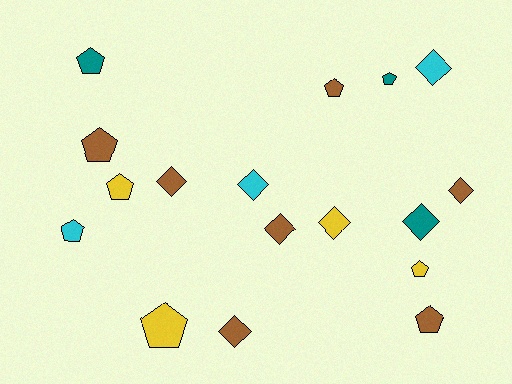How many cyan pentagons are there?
There is 1 cyan pentagon.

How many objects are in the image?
There are 17 objects.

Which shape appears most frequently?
Pentagon, with 9 objects.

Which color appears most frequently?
Brown, with 7 objects.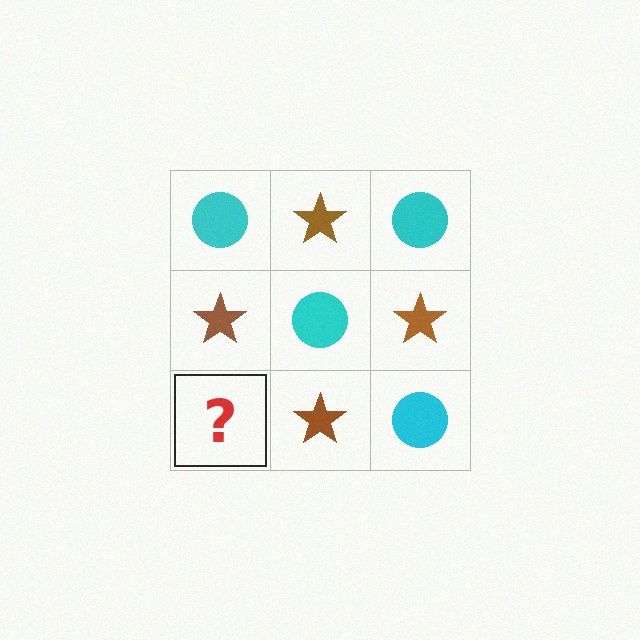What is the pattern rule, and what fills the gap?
The rule is that it alternates cyan circle and brown star in a checkerboard pattern. The gap should be filled with a cyan circle.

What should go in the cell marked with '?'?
The missing cell should contain a cyan circle.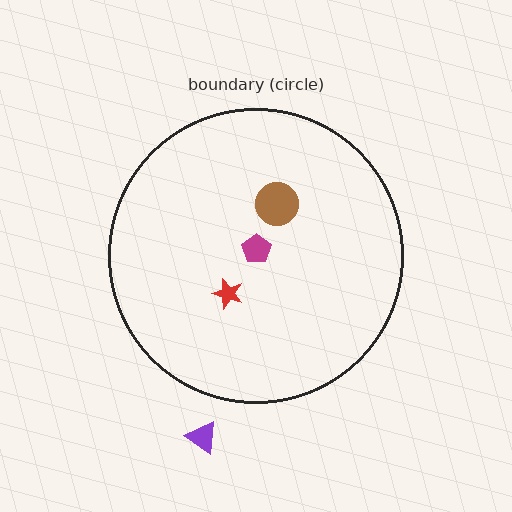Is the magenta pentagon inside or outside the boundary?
Inside.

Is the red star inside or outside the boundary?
Inside.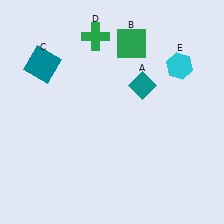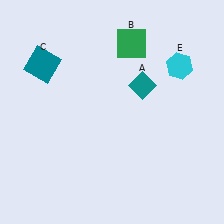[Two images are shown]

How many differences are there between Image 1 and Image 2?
There is 1 difference between the two images.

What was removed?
The green cross (D) was removed in Image 2.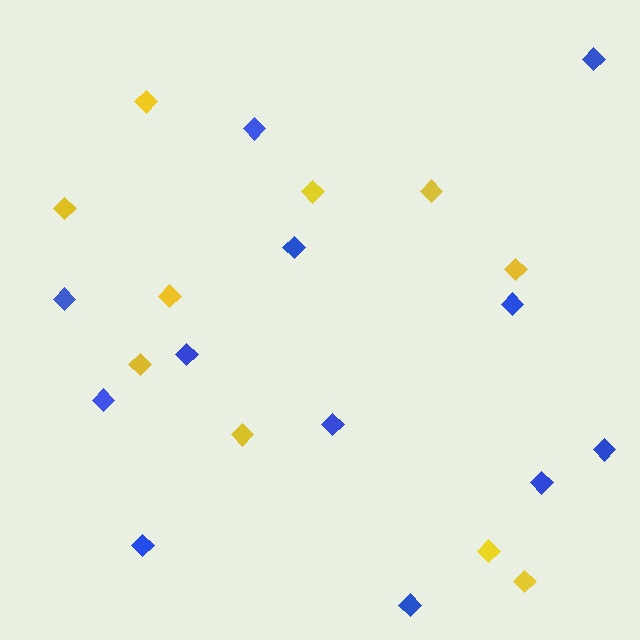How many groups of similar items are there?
There are 2 groups: one group of yellow diamonds (10) and one group of blue diamonds (12).